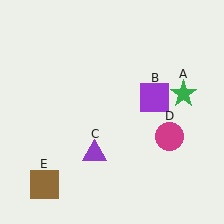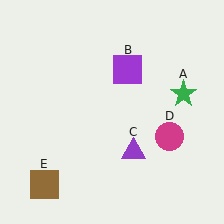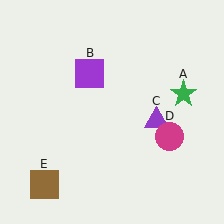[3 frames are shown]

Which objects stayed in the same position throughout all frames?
Green star (object A) and magenta circle (object D) and brown square (object E) remained stationary.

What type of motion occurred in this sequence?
The purple square (object B), purple triangle (object C) rotated counterclockwise around the center of the scene.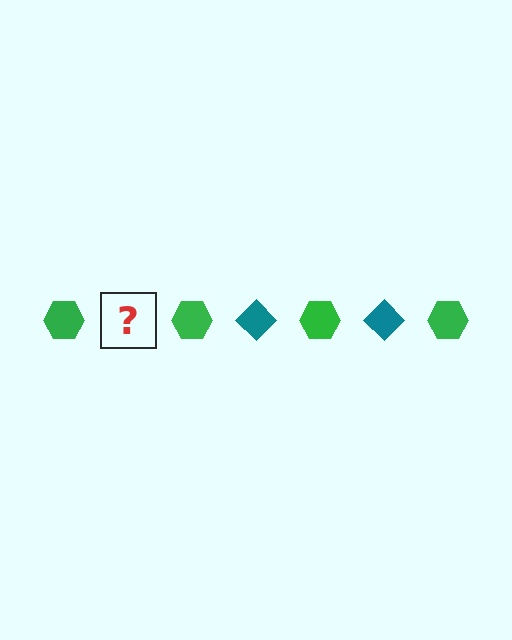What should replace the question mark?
The question mark should be replaced with a teal diamond.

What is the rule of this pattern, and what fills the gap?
The rule is that the pattern alternates between green hexagon and teal diamond. The gap should be filled with a teal diamond.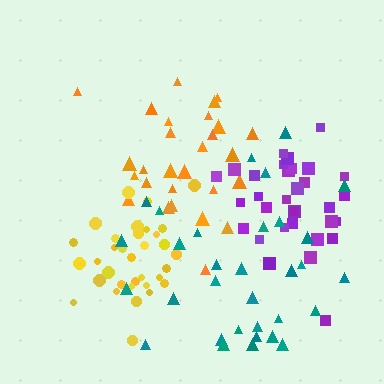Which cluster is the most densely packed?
Yellow.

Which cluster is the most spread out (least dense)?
Teal.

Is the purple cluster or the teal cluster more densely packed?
Purple.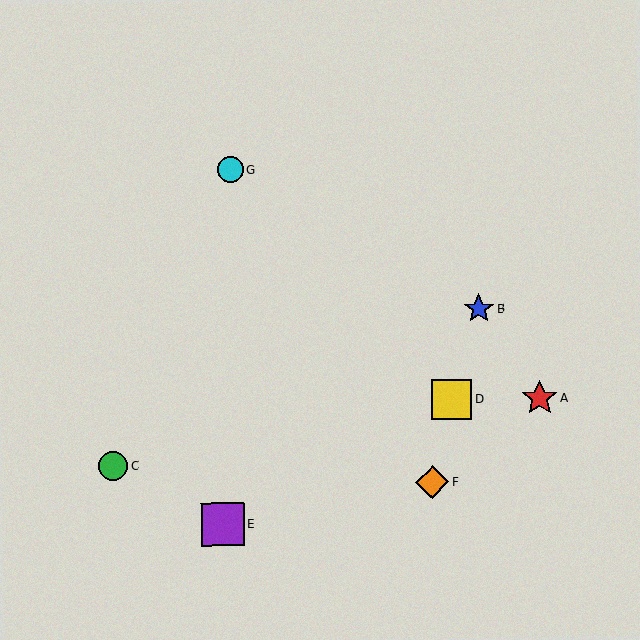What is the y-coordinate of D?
Object D is at y≈399.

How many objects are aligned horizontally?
2 objects (A, D) are aligned horizontally.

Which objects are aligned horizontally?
Objects A, D are aligned horizontally.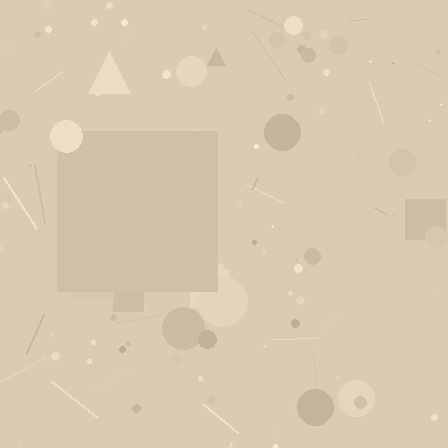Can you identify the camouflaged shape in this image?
The camouflaged shape is a square.